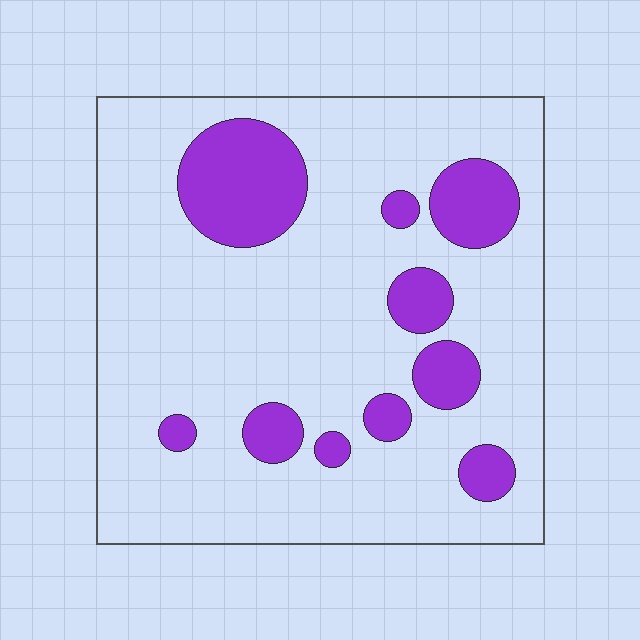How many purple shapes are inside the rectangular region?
10.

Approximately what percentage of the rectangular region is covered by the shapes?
Approximately 20%.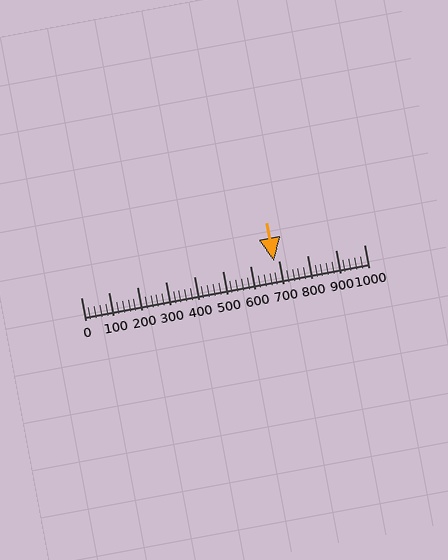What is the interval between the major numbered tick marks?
The major tick marks are spaced 100 units apart.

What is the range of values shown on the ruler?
The ruler shows values from 0 to 1000.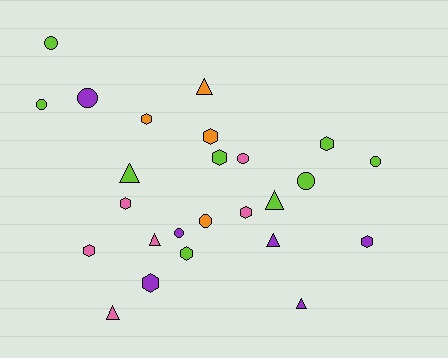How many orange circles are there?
There is 1 orange circle.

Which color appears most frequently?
Lime, with 9 objects.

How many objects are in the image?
There are 25 objects.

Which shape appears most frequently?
Hexagon, with 10 objects.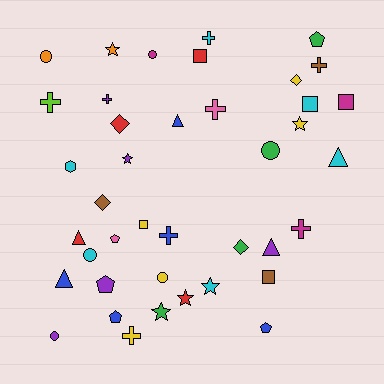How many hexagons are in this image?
There is 1 hexagon.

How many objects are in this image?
There are 40 objects.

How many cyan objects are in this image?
There are 6 cyan objects.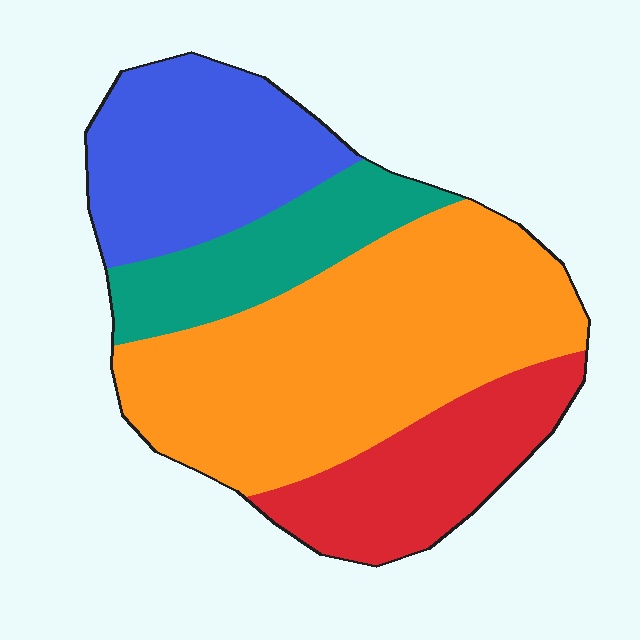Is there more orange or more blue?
Orange.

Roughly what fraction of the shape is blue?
Blue covers roughly 20% of the shape.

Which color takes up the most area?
Orange, at roughly 45%.